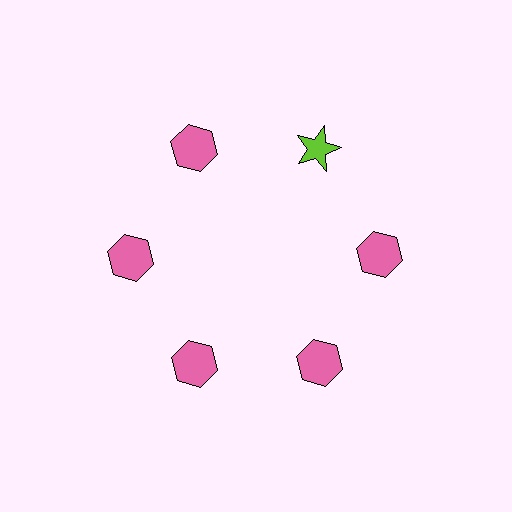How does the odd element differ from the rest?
It differs in both color (lime instead of pink) and shape (star instead of hexagon).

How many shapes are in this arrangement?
There are 6 shapes arranged in a ring pattern.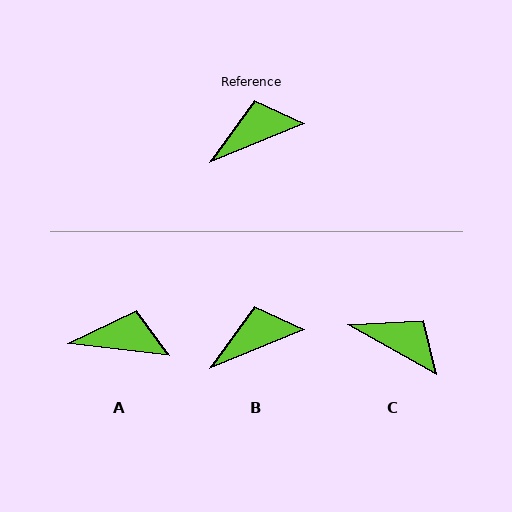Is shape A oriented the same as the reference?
No, it is off by about 29 degrees.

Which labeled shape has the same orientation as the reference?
B.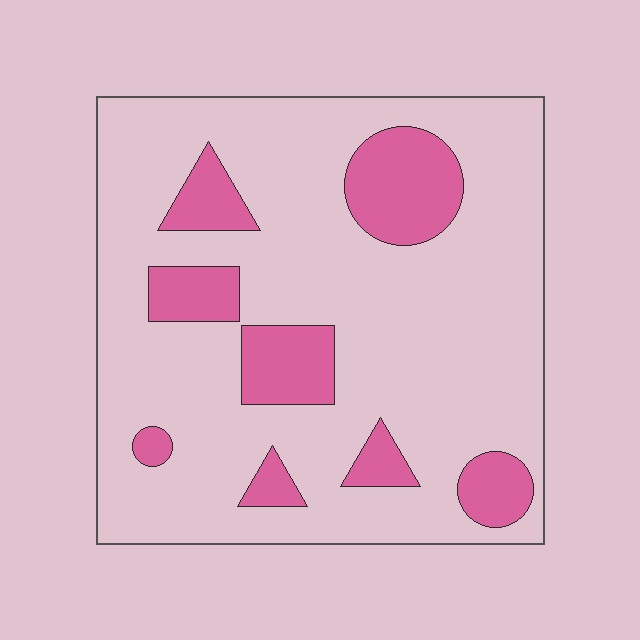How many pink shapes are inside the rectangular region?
8.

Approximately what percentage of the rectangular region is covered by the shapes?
Approximately 20%.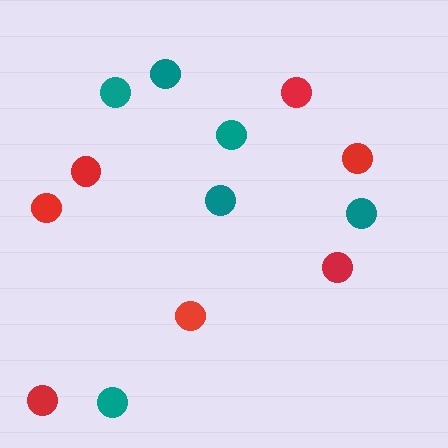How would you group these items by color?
There are 2 groups: one group of teal circles (6) and one group of red circles (7).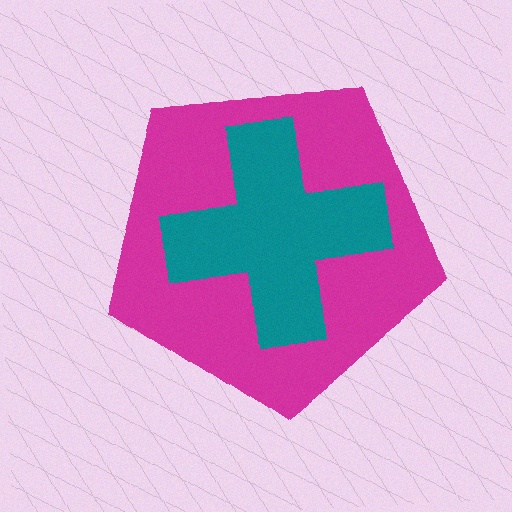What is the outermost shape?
The magenta pentagon.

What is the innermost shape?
The teal cross.